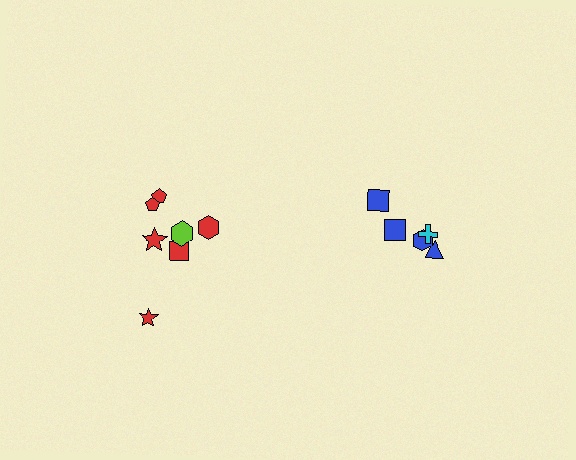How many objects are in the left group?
There are 7 objects.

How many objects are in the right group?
There are 5 objects.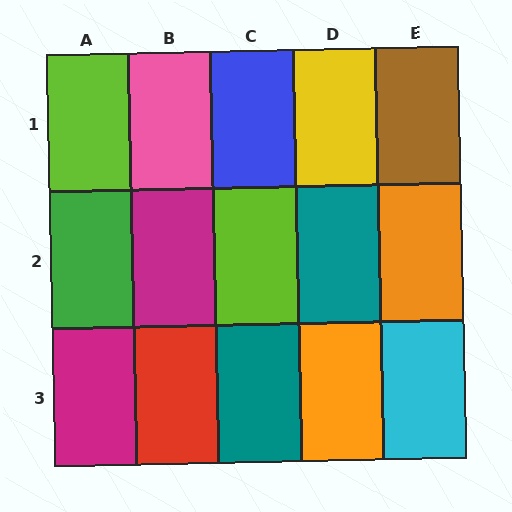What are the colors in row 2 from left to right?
Green, magenta, lime, teal, orange.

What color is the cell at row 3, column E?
Cyan.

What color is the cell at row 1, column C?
Blue.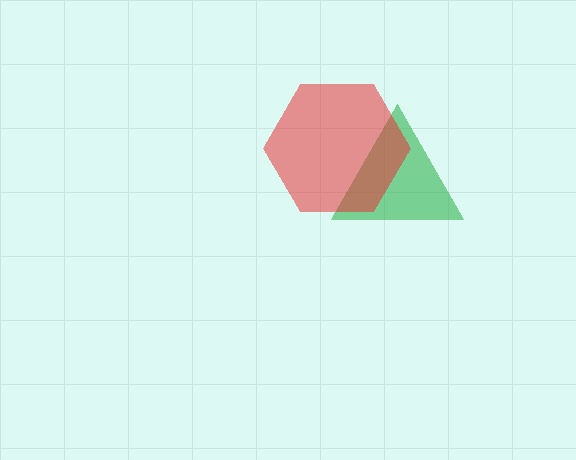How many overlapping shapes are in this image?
There are 2 overlapping shapes in the image.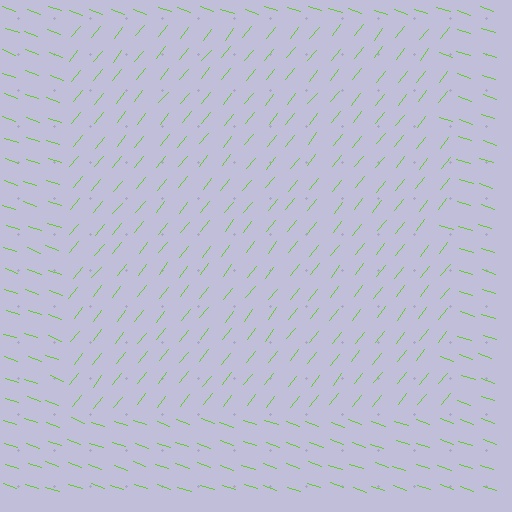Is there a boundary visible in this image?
Yes, there is a texture boundary formed by a change in line orientation.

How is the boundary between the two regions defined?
The boundary is defined purely by a change in line orientation (approximately 70 degrees difference). All lines are the same color and thickness.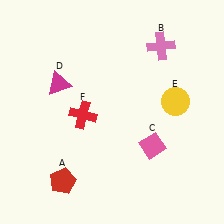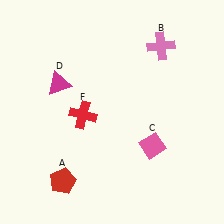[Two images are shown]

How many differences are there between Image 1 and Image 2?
There is 1 difference between the two images.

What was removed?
The yellow circle (E) was removed in Image 2.